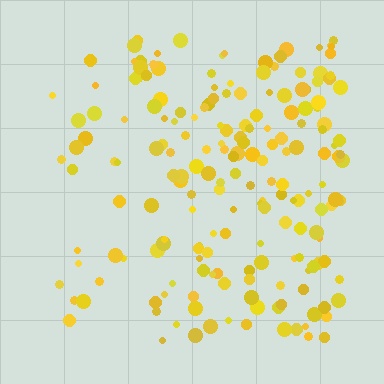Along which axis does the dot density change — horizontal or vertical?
Horizontal.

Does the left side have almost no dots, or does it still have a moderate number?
Still a moderate number, just noticeably fewer than the right.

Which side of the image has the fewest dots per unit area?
The left.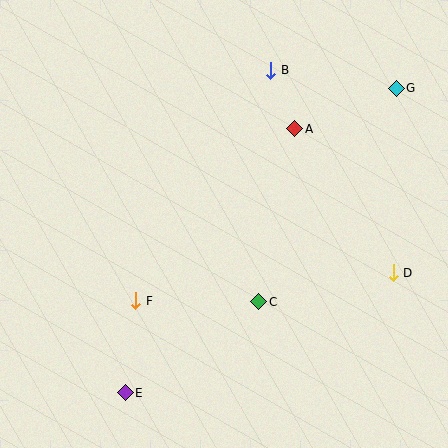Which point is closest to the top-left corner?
Point B is closest to the top-left corner.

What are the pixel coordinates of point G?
Point G is at (396, 88).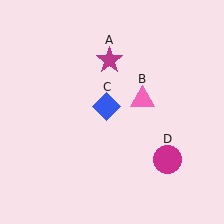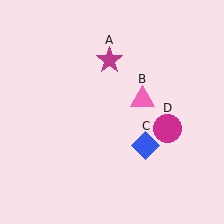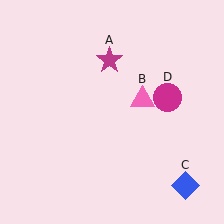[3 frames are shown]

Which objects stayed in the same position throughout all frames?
Magenta star (object A) and pink triangle (object B) remained stationary.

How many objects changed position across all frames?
2 objects changed position: blue diamond (object C), magenta circle (object D).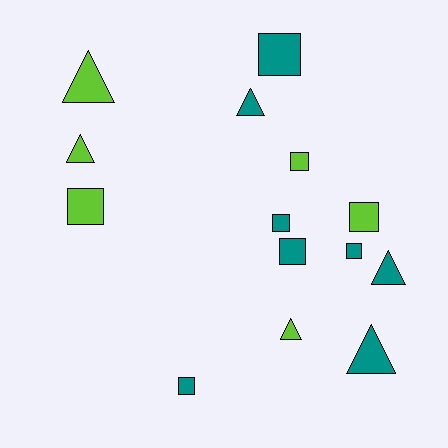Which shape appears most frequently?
Square, with 8 objects.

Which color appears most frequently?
Teal, with 8 objects.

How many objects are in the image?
There are 14 objects.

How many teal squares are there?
There are 5 teal squares.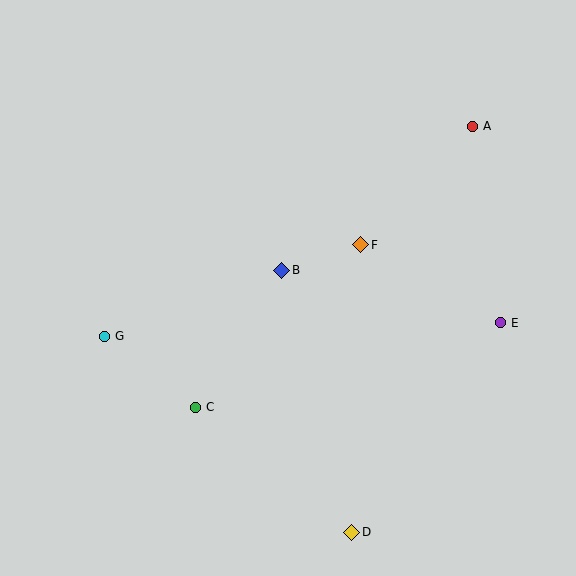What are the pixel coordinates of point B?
Point B is at (282, 270).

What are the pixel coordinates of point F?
Point F is at (361, 245).